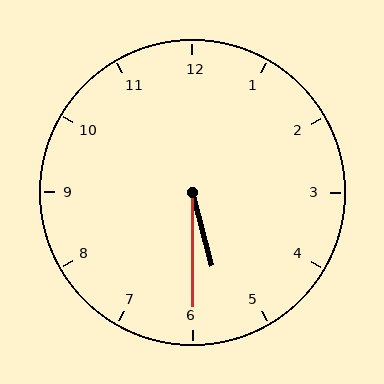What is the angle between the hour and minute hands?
Approximately 15 degrees.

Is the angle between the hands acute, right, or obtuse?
It is acute.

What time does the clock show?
5:30.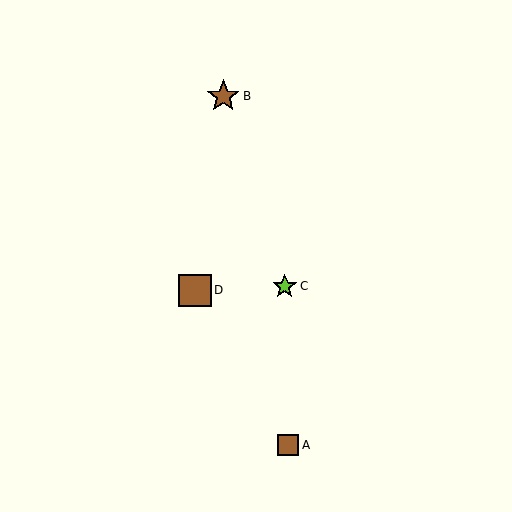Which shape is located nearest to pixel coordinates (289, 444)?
The brown square (labeled A) at (288, 445) is nearest to that location.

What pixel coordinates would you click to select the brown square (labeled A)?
Click at (288, 445) to select the brown square A.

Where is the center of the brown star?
The center of the brown star is at (223, 96).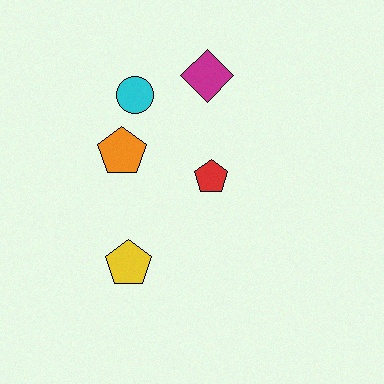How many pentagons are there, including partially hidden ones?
There are 3 pentagons.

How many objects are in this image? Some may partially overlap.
There are 5 objects.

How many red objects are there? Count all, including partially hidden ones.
There is 1 red object.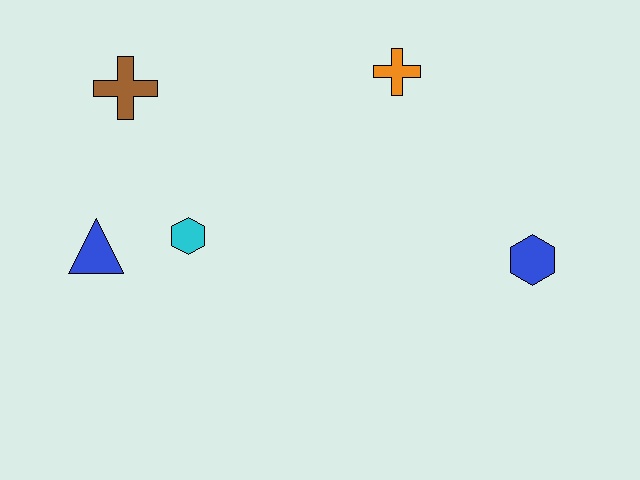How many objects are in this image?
There are 5 objects.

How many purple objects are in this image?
There are no purple objects.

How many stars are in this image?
There are no stars.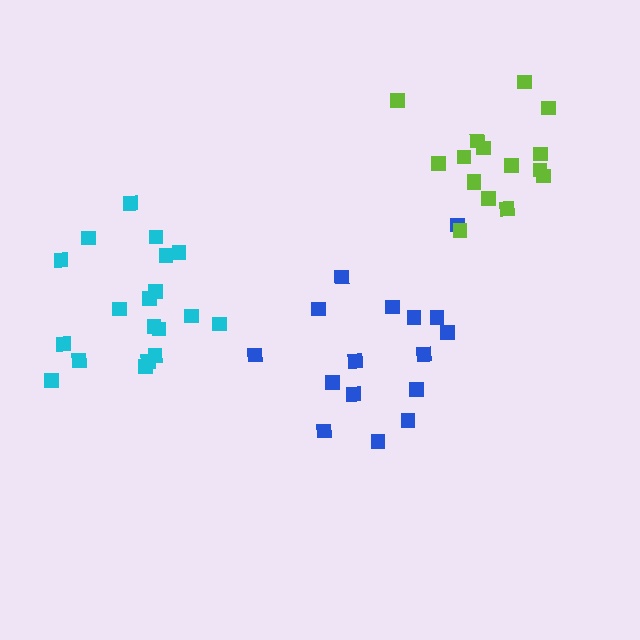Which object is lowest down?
The blue cluster is bottommost.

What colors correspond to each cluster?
The clusters are colored: cyan, blue, lime.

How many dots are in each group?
Group 1: 19 dots, Group 2: 16 dots, Group 3: 16 dots (51 total).